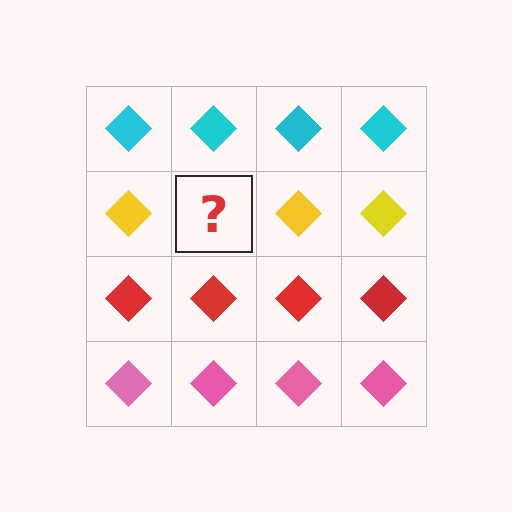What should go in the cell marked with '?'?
The missing cell should contain a yellow diamond.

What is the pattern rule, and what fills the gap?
The rule is that each row has a consistent color. The gap should be filled with a yellow diamond.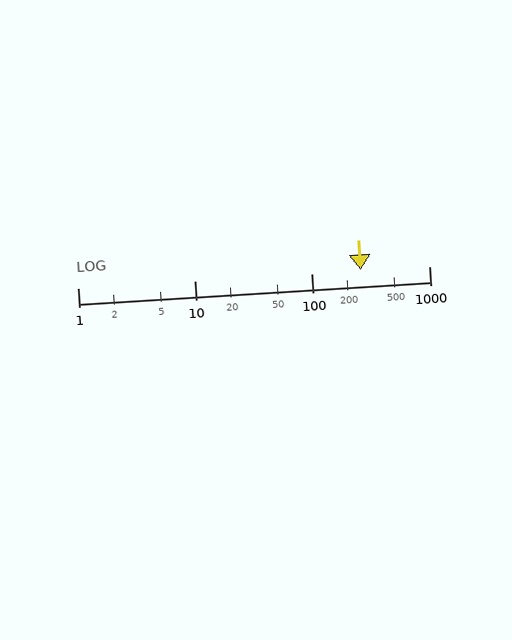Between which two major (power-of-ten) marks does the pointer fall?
The pointer is between 100 and 1000.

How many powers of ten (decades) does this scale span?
The scale spans 3 decades, from 1 to 1000.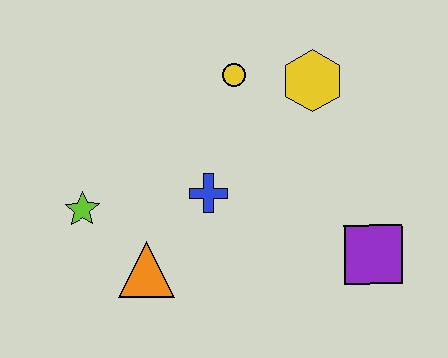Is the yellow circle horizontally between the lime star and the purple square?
Yes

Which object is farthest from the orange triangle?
The yellow hexagon is farthest from the orange triangle.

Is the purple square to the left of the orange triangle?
No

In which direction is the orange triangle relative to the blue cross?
The orange triangle is below the blue cross.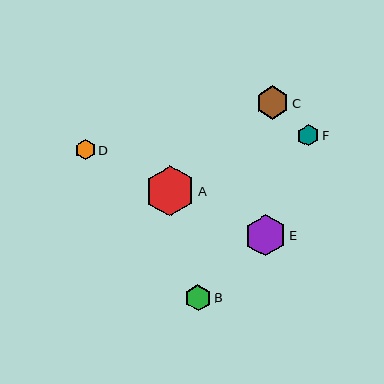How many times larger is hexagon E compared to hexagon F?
Hexagon E is approximately 1.9 times the size of hexagon F.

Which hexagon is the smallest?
Hexagon D is the smallest with a size of approximately 21 pixels.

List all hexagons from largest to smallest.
From largest to smallest: A, E, C, B, F, D.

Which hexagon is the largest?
Hexagon A is the largest with a size of approximately 50 pixels.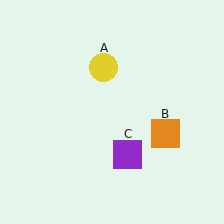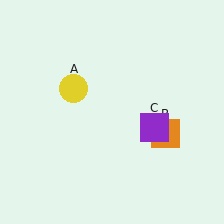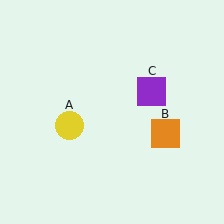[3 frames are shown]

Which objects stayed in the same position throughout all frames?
Orange square (object B) remained stationary.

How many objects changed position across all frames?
2 objects changed position: yellow circle (object A), purple square (object C).